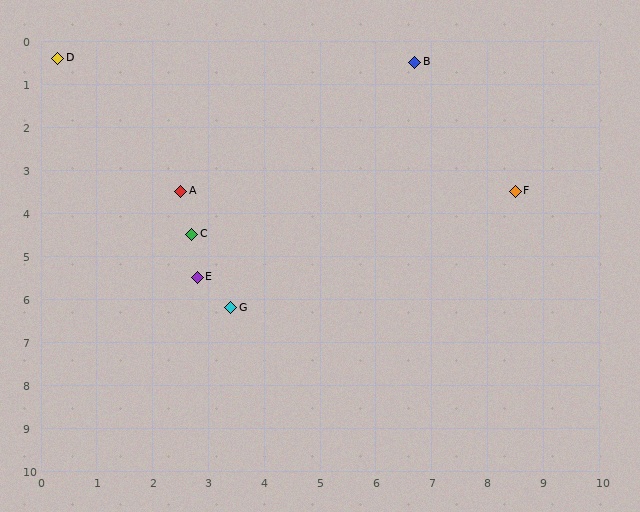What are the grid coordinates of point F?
Point F is at approximately (8.5, 3.5).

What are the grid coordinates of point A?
Point A is at approximately (2.5, 3.5).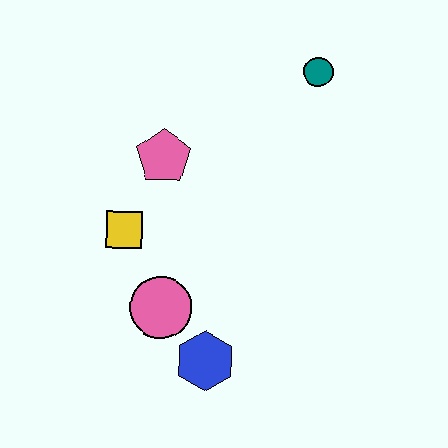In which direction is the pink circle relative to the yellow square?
The pink circle is below the yellow square.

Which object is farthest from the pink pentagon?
The blue hexagon is farthest from the pink pentagon.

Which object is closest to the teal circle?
The pink pentagon is closest to the teal circle.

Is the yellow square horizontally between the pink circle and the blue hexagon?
No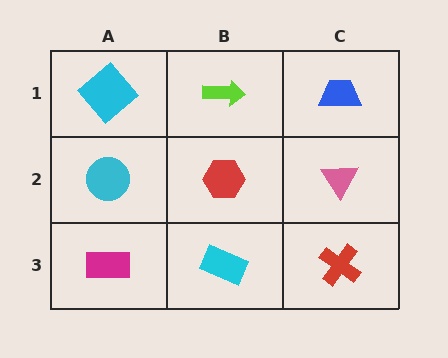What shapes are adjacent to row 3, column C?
A pink triangle (row 2, column C), a cyan rectangle (row 3, column B).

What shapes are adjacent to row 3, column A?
A cyan circle (row 2, column A), a cyan rectangle (row 3, column B).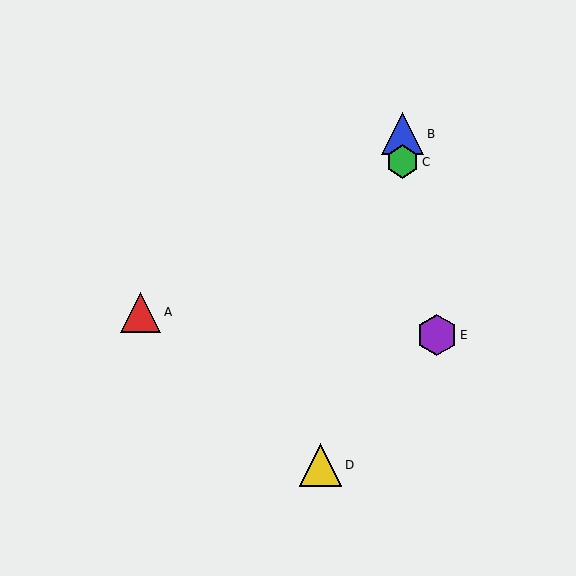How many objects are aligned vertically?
2 objects (B, C) are aligned vertically.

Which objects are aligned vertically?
Objects B, C are aligned vertically.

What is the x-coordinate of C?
Object C is at x≈402.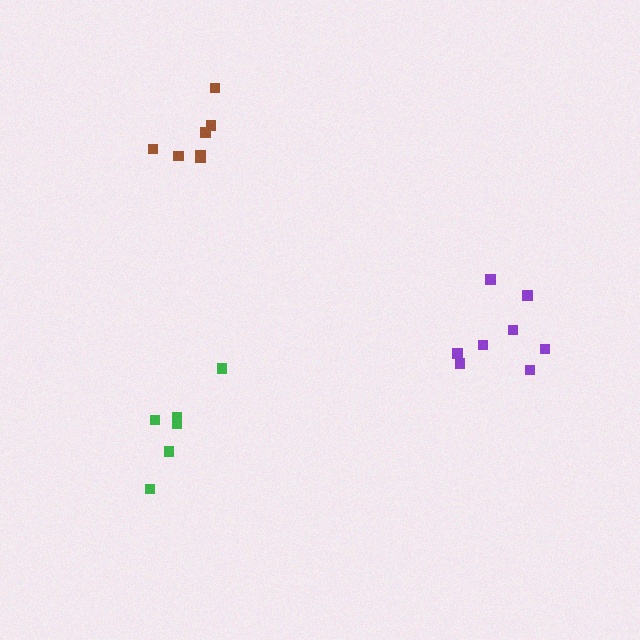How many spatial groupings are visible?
There are 3 spatial groupings.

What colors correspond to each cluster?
The clusters are colored: green, purple, brown.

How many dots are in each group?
Group 1: 6 dots, Group 2: 8 dots, Group 3: 7 dots (21 total).